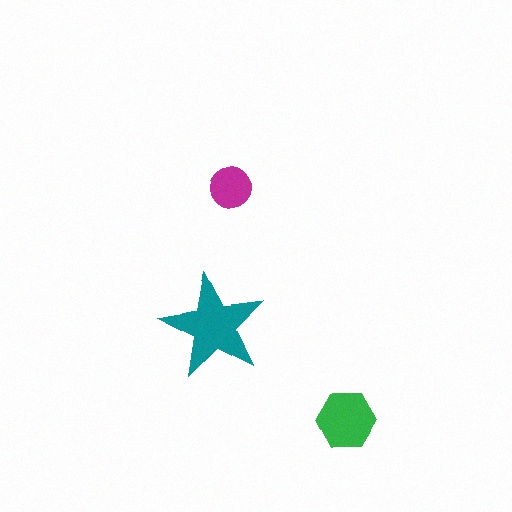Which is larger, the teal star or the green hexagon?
The teal star.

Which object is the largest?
The teal star.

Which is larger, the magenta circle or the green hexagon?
The green hexagon.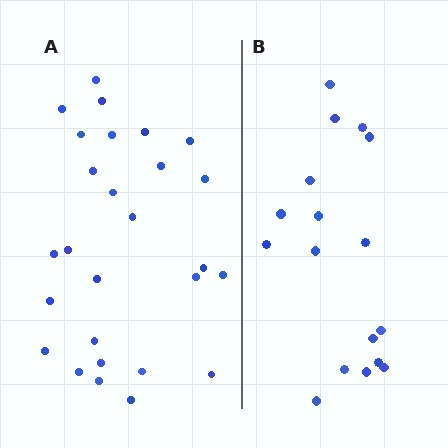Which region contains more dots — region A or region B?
Region A (the left region) has more dots.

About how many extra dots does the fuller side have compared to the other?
Region A has roughly 10 or so more dots than region B.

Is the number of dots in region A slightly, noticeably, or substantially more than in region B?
Region A has substantially more. The ratio is roughly 1.6 to 1.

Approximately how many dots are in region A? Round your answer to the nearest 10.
About 30 dots. (The exact count is 27, which rounds to 30.)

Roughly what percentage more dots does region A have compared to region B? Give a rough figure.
About 60% more.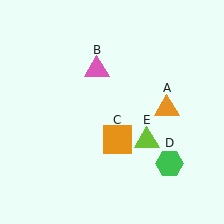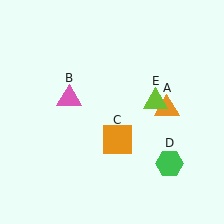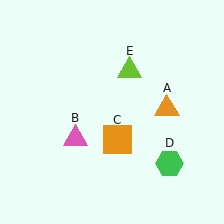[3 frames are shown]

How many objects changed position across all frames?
2 objects changed position: pink triangle (object B), lime triangle (object E).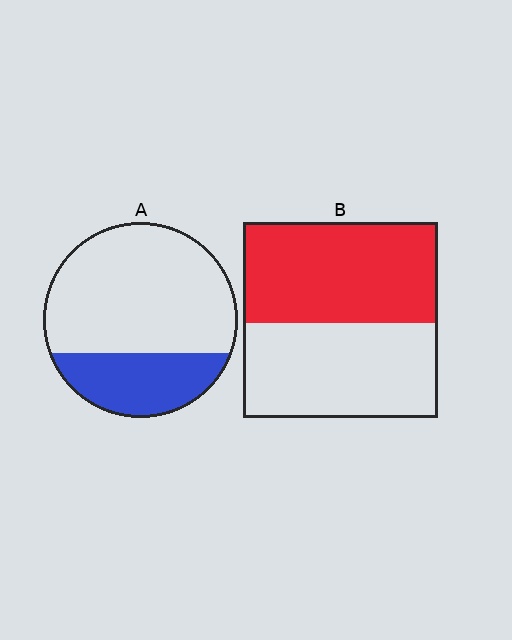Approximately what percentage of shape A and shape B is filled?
A is approximately 30% and B is approximately 50%.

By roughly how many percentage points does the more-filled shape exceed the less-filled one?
By roughly 25 percentage points (B over A).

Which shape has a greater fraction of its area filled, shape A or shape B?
Shape B.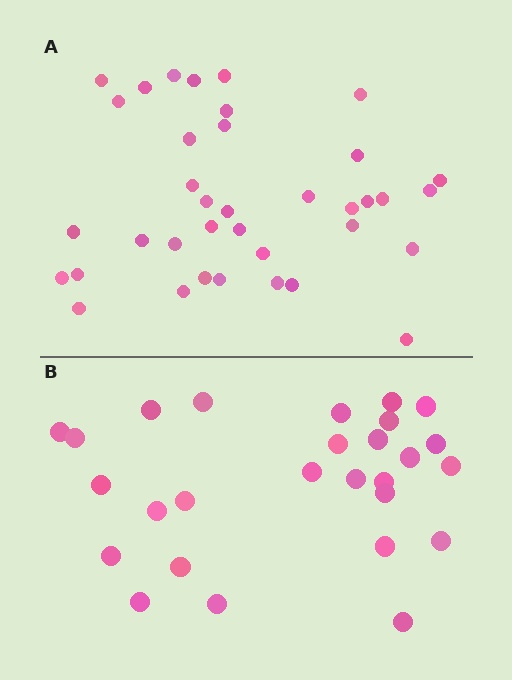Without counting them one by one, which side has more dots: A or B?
Region A (the top region) has more dots.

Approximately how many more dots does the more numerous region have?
Region A has roughly 10 or so more dots than region B.